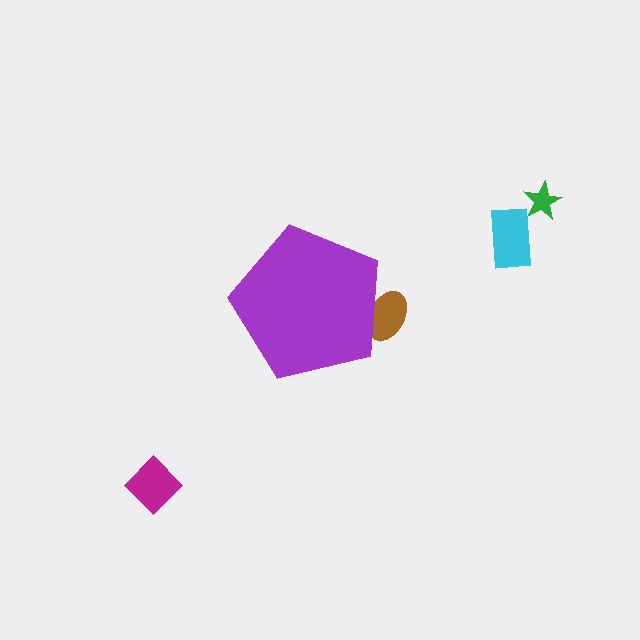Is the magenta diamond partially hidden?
No, the magenta diamond is fully visible.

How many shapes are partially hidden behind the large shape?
1 shape is partially hidden.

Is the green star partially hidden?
No, the green star is fully visible.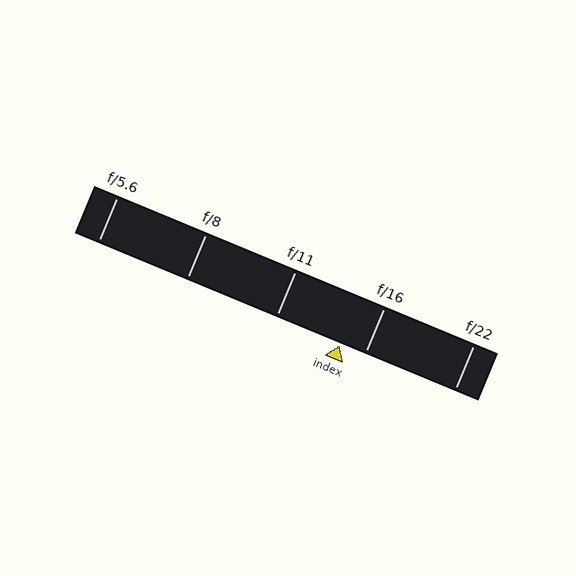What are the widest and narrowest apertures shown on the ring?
The widest aperture shown is f/5.6 and the narrowest is f/22.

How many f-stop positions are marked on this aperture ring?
There are 5 f-stop positions marked.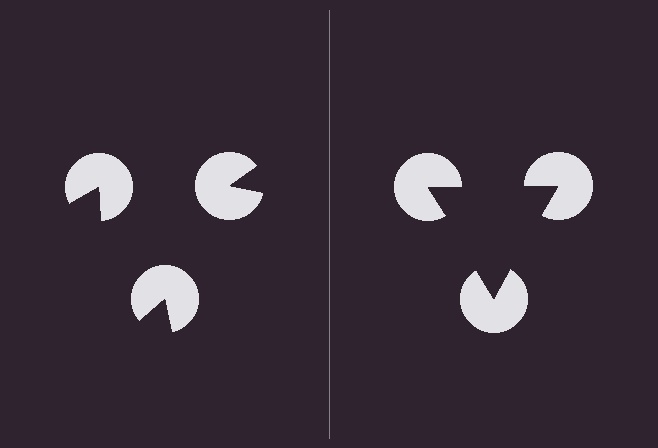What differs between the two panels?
The pac-man discs are positioned identically on both sides; only the wedge orientations differ. On the right they align to a triangle; on the left they are misaligned.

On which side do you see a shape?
An illusory triangle appears on the right side. On the left side the wedge cuts are rotated, so no coherent shape forms.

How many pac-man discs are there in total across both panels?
6 — 3 on each side.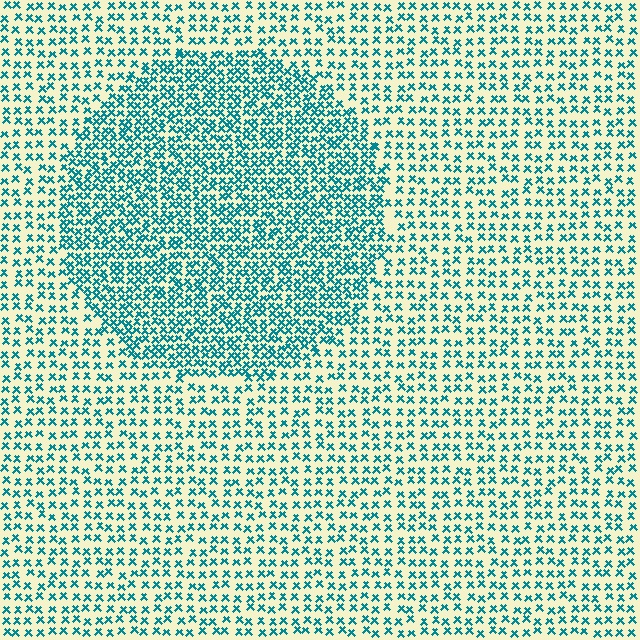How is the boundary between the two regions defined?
The boundary is defined by a change in element density (approximately 1.9x ratio). All elements are the same color, size, and shape.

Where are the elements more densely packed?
The elements are more densely packed inside the circle boundary.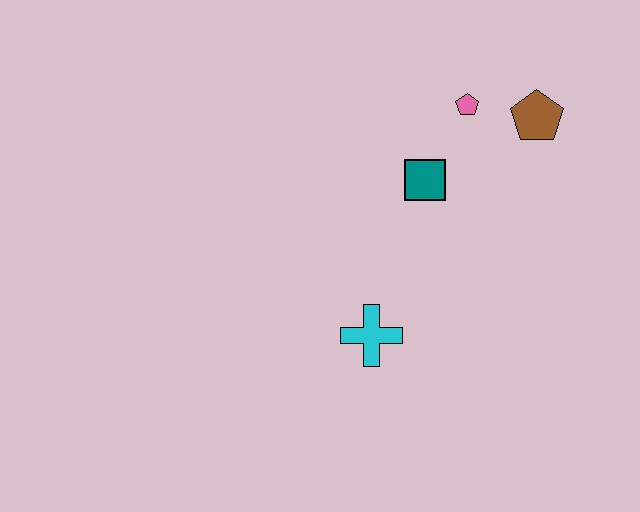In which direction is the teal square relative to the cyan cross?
The teal square is above the cyan cross.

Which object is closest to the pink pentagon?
The brown pentagon is closest to the pink pentagon.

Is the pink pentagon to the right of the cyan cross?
Yes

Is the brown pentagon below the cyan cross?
No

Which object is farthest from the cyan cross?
The brown pentagon is farthest from the cyan cross.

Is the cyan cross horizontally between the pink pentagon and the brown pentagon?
No